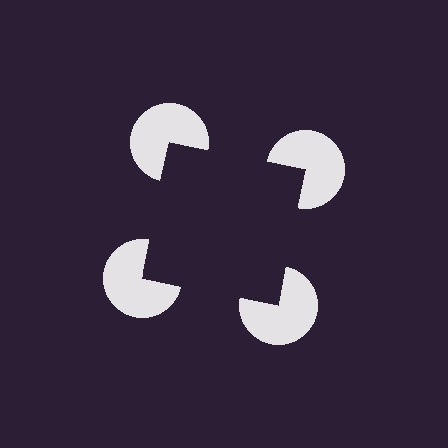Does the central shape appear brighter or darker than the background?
It typically appears slightly darker than the background, even though no actual brightness change is drawn.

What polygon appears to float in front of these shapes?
An illusory square — its edges are inferred from the aligned wedge cuts in the pac-man discs, not physically drawn.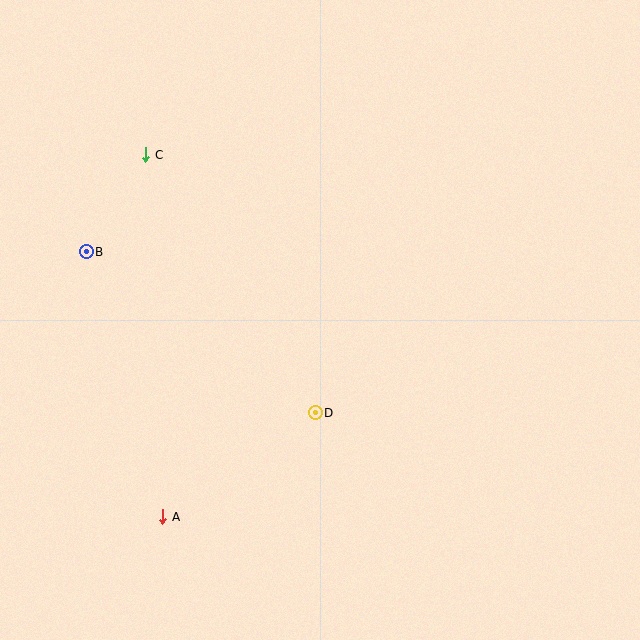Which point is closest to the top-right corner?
Point C is closest to the top-right corner.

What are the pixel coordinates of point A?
Point A is at (163, 517).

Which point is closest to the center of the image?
Point D at (315, 413) is closest to the center.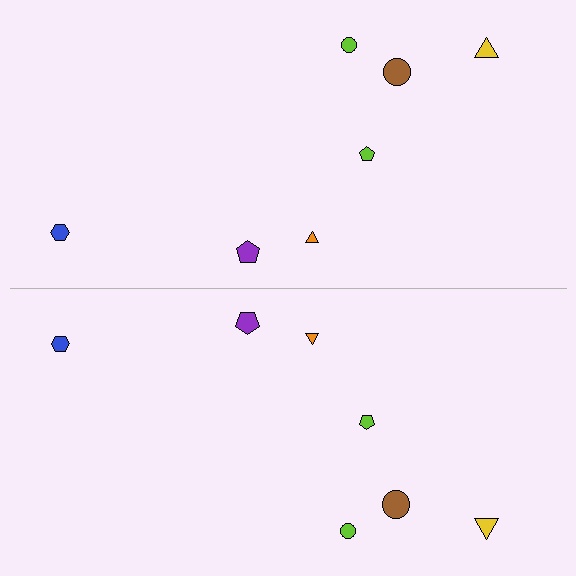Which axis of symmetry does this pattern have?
The pattern has a horizontal axis of symmetry running through the center of the image.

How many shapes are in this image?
There are 14 shapes in this image.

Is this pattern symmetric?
Yes, this pattern has bilateral (reflection) symmetry.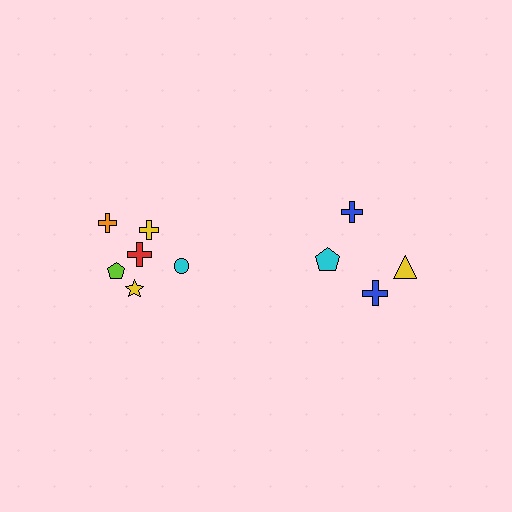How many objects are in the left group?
There are 6 objects.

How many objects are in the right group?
There are 4 objects.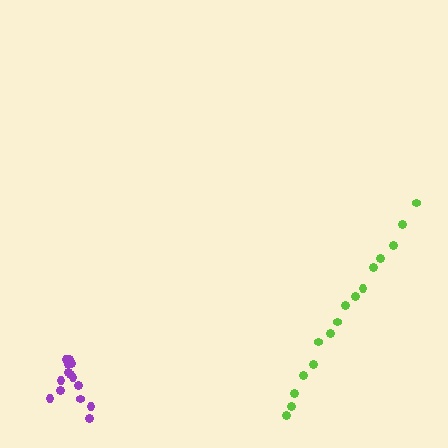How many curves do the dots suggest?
There are 2 distinct paths.